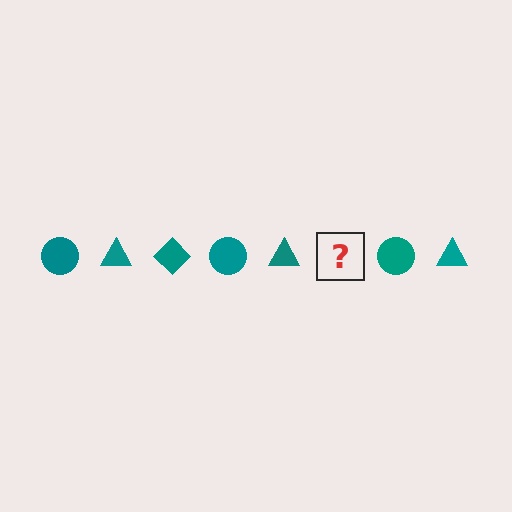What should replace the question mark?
The question mark should be replaced with a teal diamond.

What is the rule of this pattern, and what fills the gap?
The rule is that the pattern cycles through circle, triangle, diamond shapes in teal. The gap should be filled with a teal diamond.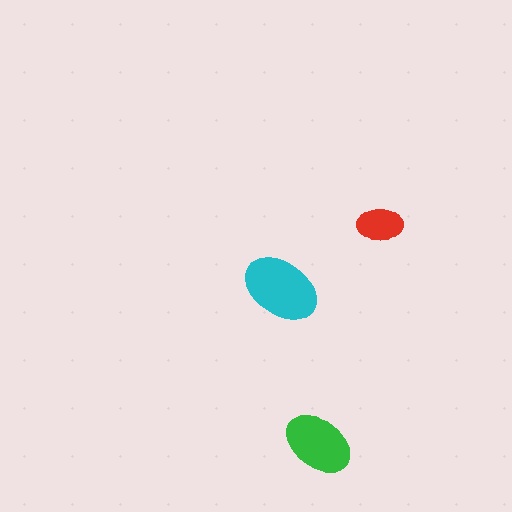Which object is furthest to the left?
The cyan ellipse is leftmost.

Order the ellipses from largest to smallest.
the cyan one, the green one, the red one.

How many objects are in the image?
There are 3 objects in the image.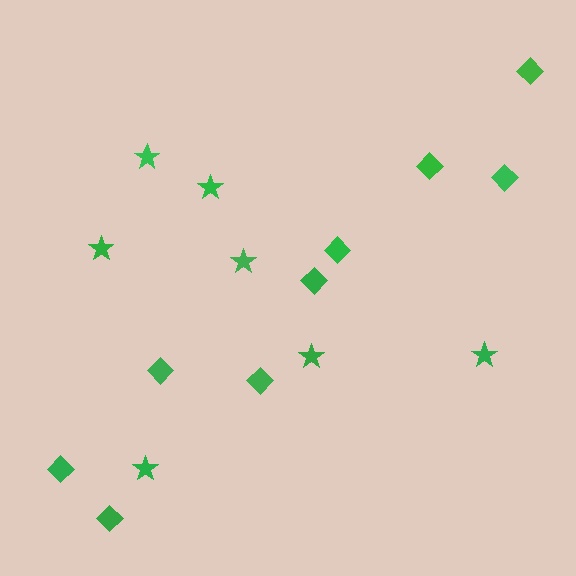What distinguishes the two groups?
There are 2 groups: one group of diamonds (9) and one group of stars (7).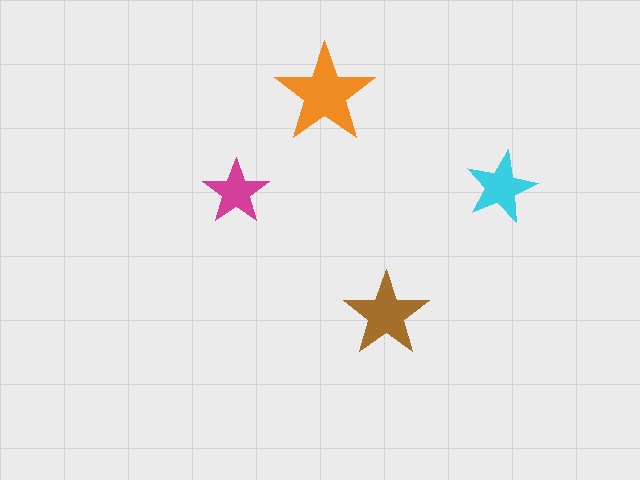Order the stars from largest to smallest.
the orange one, the brown one, the cyan one, the magenta one.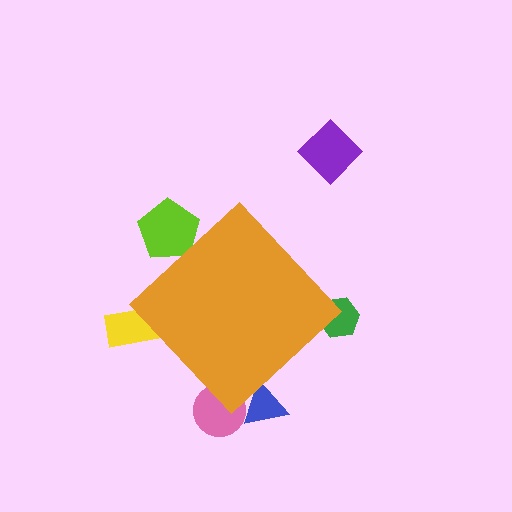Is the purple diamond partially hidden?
No, the purple diamond is fully visible.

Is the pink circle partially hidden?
Yes, the pink circle is partially hidden behind the orange diamond.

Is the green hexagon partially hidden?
Yes, the green hexagon is partially hidden behind the orange diamond.